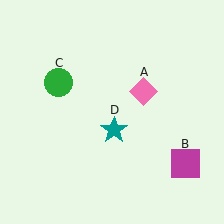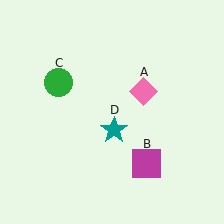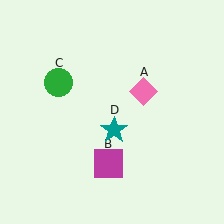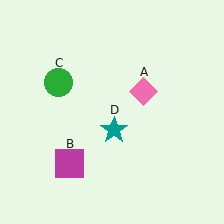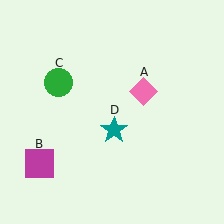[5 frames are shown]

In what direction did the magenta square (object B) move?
The magenta square (object B) moved left.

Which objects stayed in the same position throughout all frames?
Pink diamond (object A) and green circle (object C) and teal star (object D) remained stationary.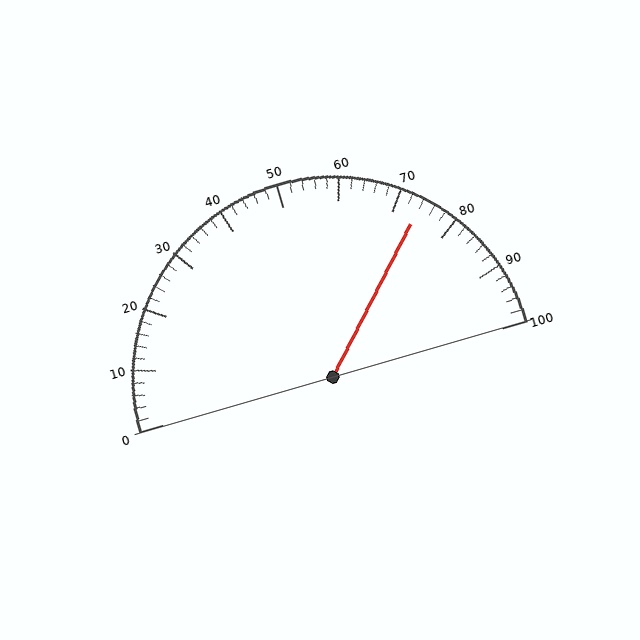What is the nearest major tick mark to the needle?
The nearest major tick mark is 70.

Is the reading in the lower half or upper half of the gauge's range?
The reading is in the upper half of the range (0 to 100).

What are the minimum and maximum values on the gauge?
The gauge ranges from 0 to 100.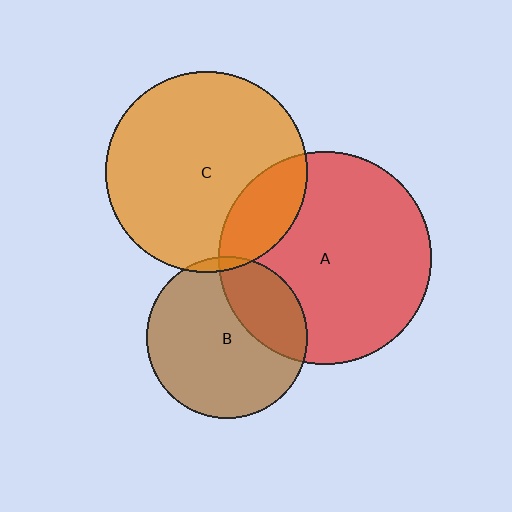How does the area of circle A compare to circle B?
Approximately 1.7 times.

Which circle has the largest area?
Circle A (red).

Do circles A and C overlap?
Yes.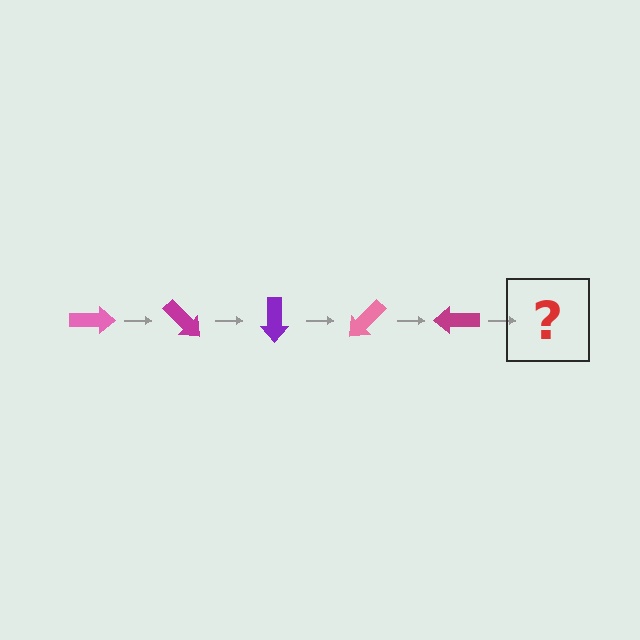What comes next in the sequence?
The next element should be a purple arrow, rotated 225 degrees from the start.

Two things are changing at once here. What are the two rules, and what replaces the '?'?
The two rules are that it rotates 45 degrees each step and the color cycles through pink, magenta, and purple. The '?' should be a purple arrow, rotated 225 degrees from the start.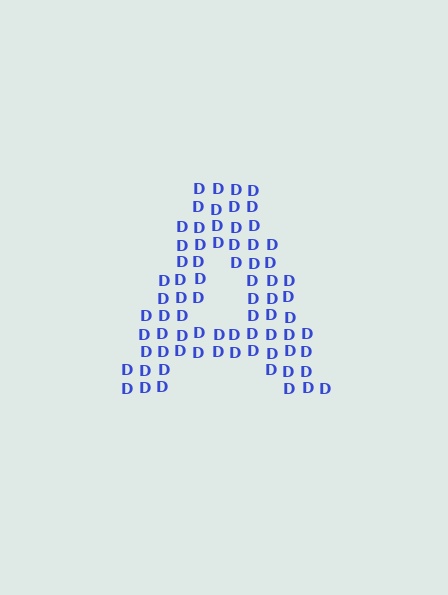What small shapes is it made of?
It is made of small letter D's.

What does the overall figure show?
The overall figure shows the letter A.